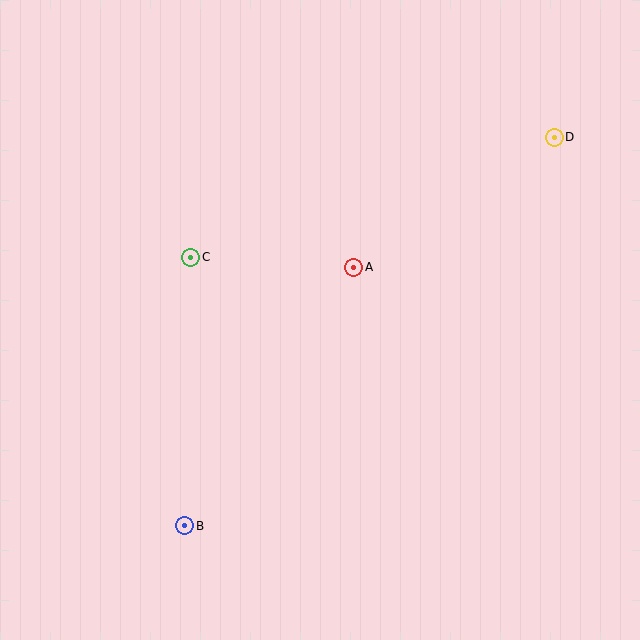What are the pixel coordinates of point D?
Point D is at (554, 137).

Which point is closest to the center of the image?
Point A at (354, 267) is closest to the center.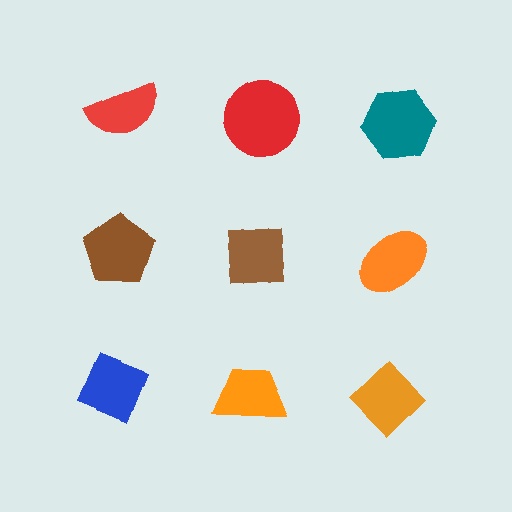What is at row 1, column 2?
A red circle.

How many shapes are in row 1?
3 shapes.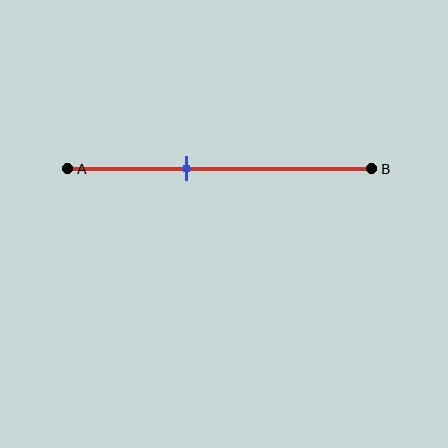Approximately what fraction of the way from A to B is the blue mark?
The blue mark is approximately 40% of the way from A to B.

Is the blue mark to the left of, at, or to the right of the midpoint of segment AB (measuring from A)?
The blue mark is to the left of the midpoint of segment AB.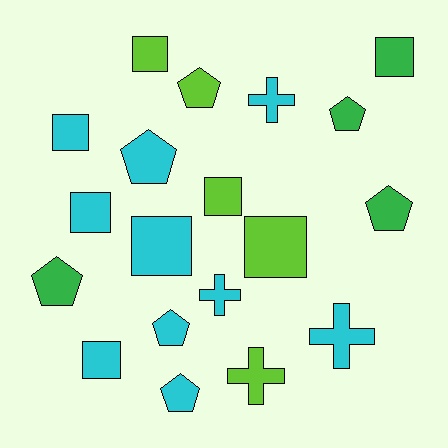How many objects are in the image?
There are 19 objects.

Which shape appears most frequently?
Square, with 8 objects.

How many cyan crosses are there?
There are 3 cyan crosses.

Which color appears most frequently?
Cyan, with 10 objects.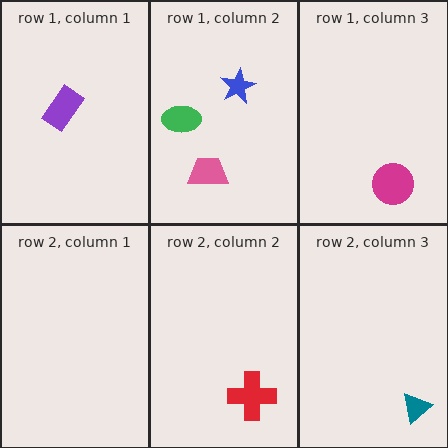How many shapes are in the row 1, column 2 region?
3.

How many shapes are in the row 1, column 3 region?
1.